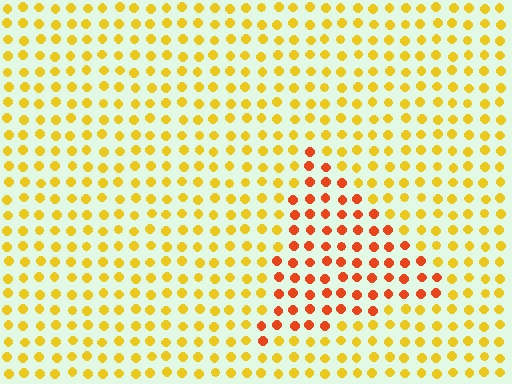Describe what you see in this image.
The image is filled with small yellow elements in a uniform arrangement. A triangle-shaped region is visible where the elements are tinted to a slightly different hue, forming a subtle color boundary.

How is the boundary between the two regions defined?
The boundary is defined purely by a slight shift in hue (about 39 degrees). Spacing, size, and orientation are identical on both sides.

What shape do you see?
I see a triangle.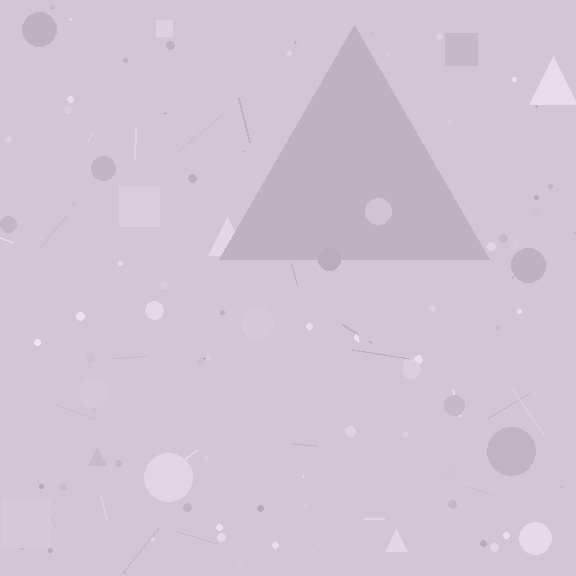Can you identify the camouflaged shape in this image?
The camouflaged shape is a triangle.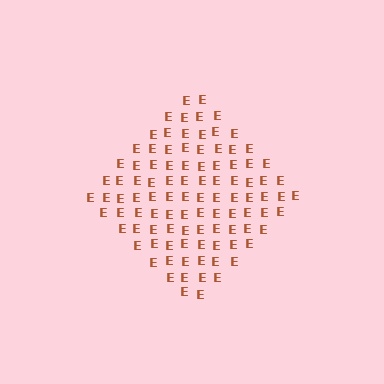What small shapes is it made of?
It is made of small letter E's.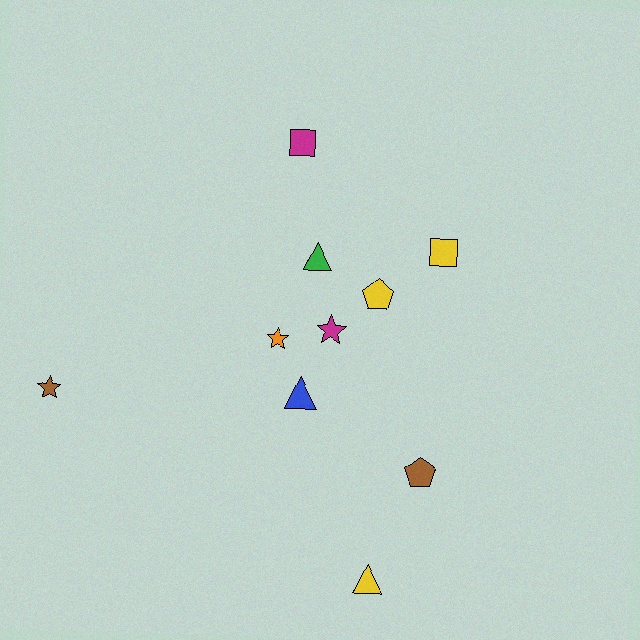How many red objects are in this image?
There are no red objects.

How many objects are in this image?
There are 10 objects.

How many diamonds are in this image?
There are no diamonds.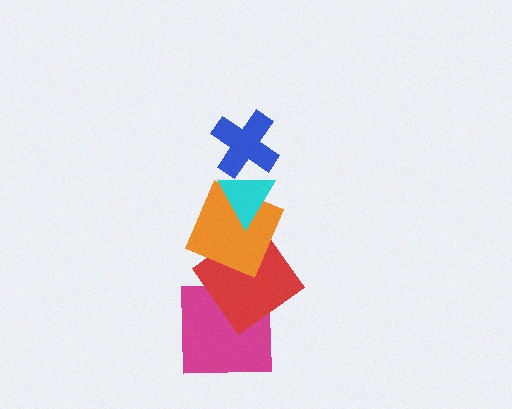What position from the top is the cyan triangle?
The cyan triangle is 2nd from the top.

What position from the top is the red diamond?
The red diamond is 4th from the top.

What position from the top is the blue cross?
The blue cross is 1st from the top.